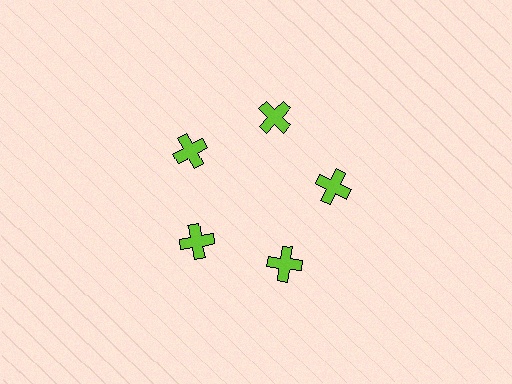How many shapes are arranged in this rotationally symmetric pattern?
There are 5 shapes, arranged in 5 groups of 1.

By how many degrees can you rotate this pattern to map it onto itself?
The pattern maps onto itself every 72 degrees of rotation.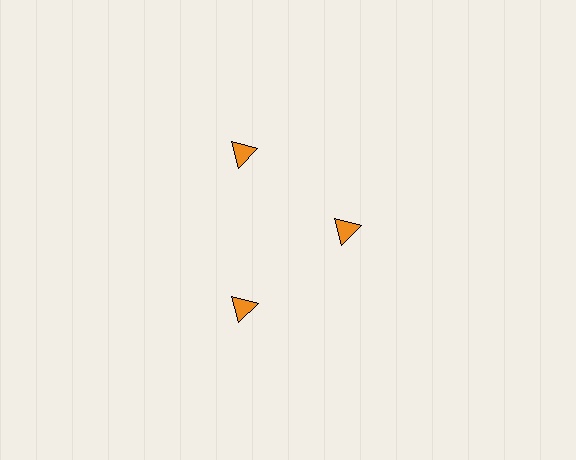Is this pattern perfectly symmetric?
No. The 3 orange triangles are arranged in a ring, but one element near the 3 o'clock position is pulled inward toward the center, breaking the 3-fold rotational symmetry.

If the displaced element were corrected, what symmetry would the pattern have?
It would have 3-fold rotational symmetry — the pattern would map onto itself every 120 degrees.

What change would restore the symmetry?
The symmetry would be restored by moving it outward, back onto the ring so that all 3 triangles sit at equal angles and equal distance from the center.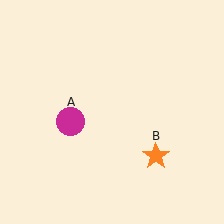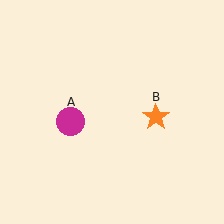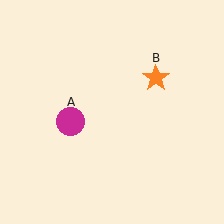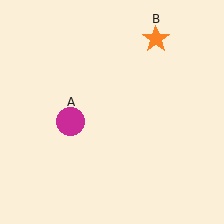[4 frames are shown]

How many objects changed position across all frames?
1 object changed position: orange star (object B).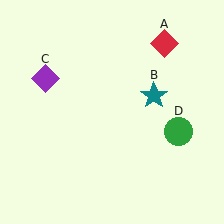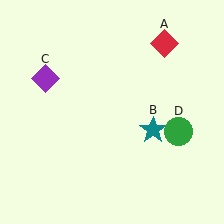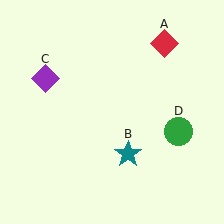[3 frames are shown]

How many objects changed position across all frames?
1 object changed position: teal star (object B).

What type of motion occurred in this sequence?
The teal star (object B) rotated clockwise around the center of the scene.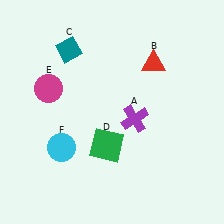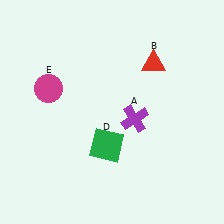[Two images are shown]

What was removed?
The teal diamond (C), the cyan circle (F) were removed in Image 2.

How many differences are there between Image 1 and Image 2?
There are 2 differences between the two images.